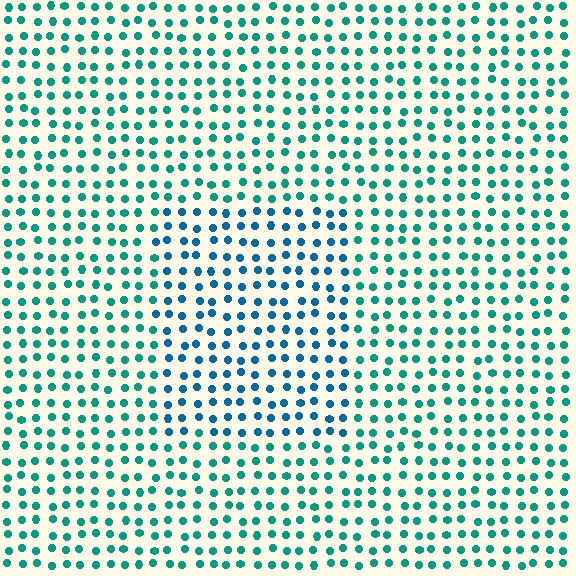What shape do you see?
I see a rectangle.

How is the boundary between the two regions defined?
The boundary is defined purely by a slight shift in hue (about 29 degrees). Spacing, size, and orientation are identical on both sides.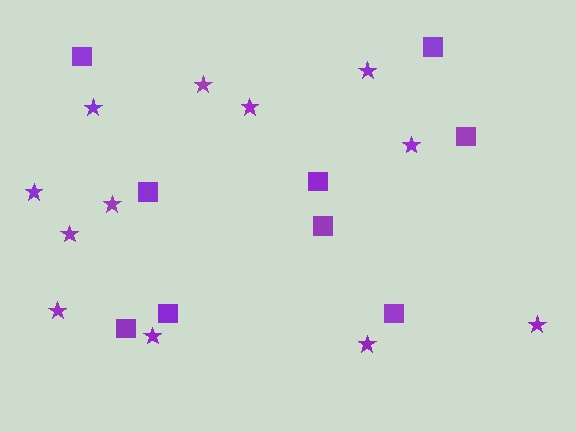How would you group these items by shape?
There are 2 groups: one group of stars (12) and one group of squares (9).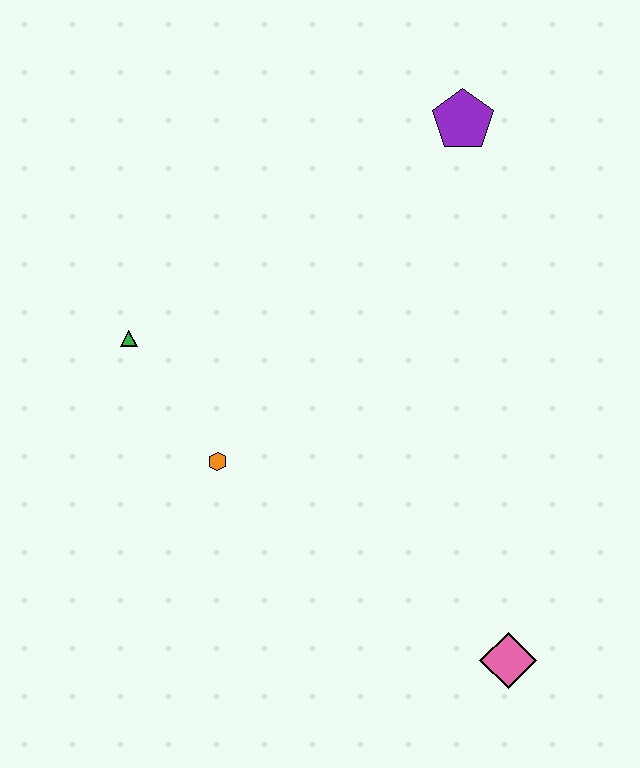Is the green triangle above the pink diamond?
Yes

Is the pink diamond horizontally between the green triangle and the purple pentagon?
No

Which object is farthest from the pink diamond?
The purple pentagon is farthest from the pink diamond.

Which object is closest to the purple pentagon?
The green triangle is closest to the purple pentagon.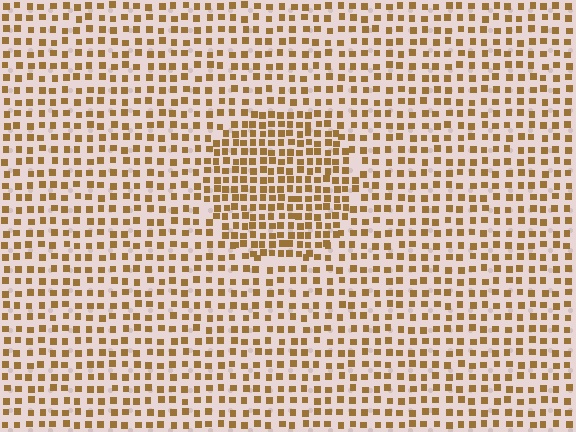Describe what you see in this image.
The image contains small brown elements arranged at two different densities. A circle-shaped region is visible where the elements are more densely packed than the surrounding area.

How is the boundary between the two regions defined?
The boundary is defined by a change in element density (approximately 1.7x ratio). All elements are the same color, size, and shape.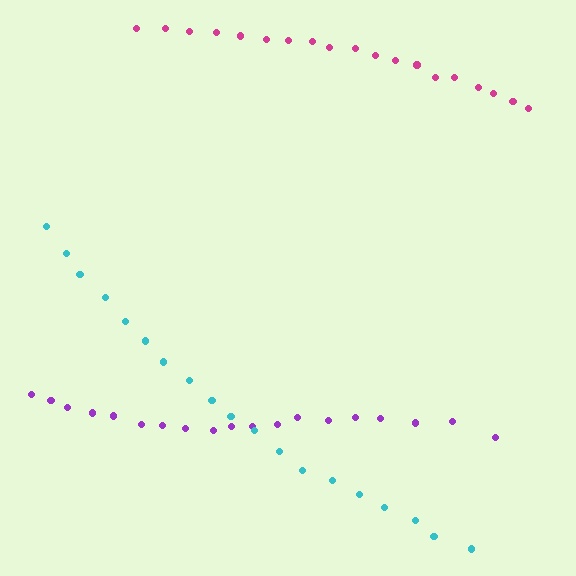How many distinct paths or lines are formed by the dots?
There are 3 distinct paths.